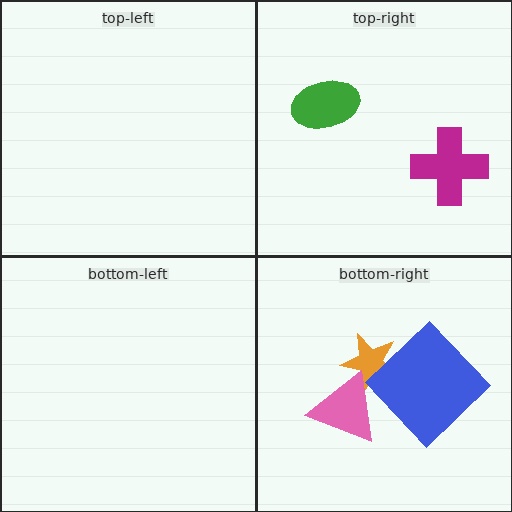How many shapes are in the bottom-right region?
3.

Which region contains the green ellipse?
The top-right region.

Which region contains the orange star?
The bottom-right region.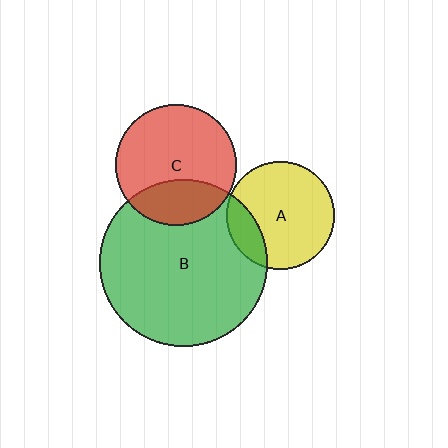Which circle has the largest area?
Circle B (green).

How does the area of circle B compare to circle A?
Approximately 2.4 times.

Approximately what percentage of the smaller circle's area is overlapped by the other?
Approximately 20%.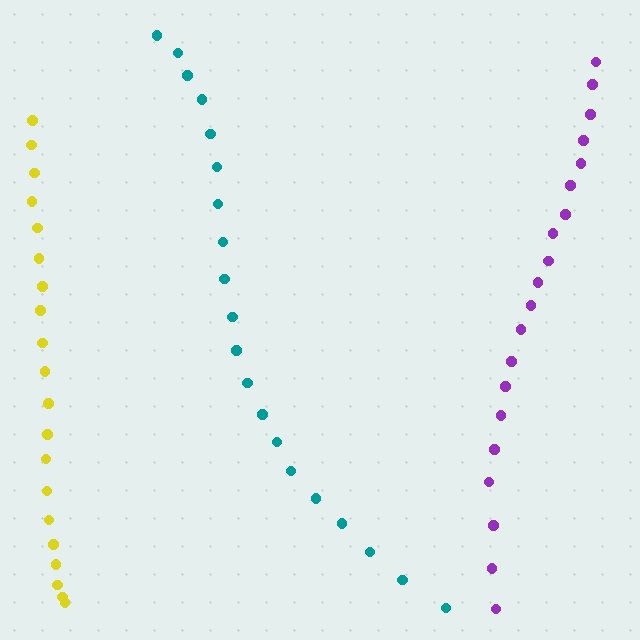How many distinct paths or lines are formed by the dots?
There are 3 distinct paths.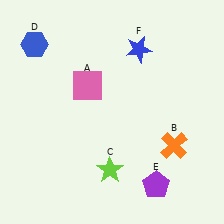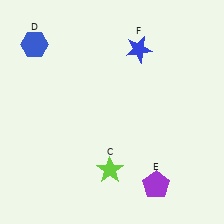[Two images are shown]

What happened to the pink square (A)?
The pink square (A) was removed in Image 2. It was in the top-left area of Image 1.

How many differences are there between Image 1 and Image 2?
There are 2 differences between the two images.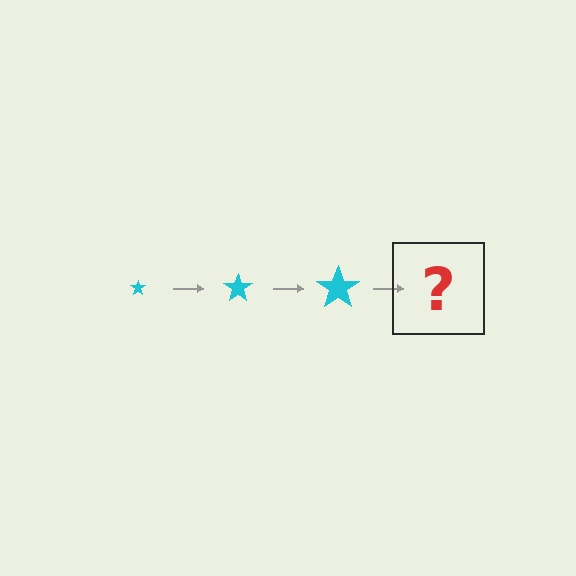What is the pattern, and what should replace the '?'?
The pattern is that the star gets progressively larger each step. The '?' should be a cyan star, larger than the previous one.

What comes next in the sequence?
The next element should be a cyan star, larger than the previous one.